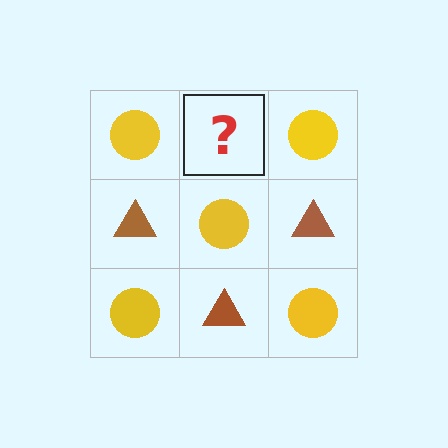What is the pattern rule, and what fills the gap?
The rule is that it alternates yellow circle and brown triangle in a checkerboard pattern. The gap should be filled with a brown triangle.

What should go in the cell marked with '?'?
The missing cell should contain a brown triangle.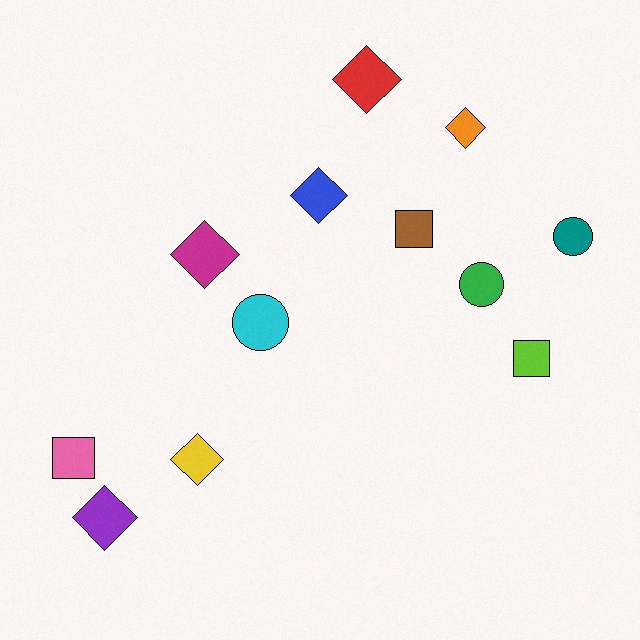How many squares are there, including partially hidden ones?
There are 3 squares.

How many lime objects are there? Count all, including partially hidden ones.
There is 1 lime object.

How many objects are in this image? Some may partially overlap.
There are 12 objects.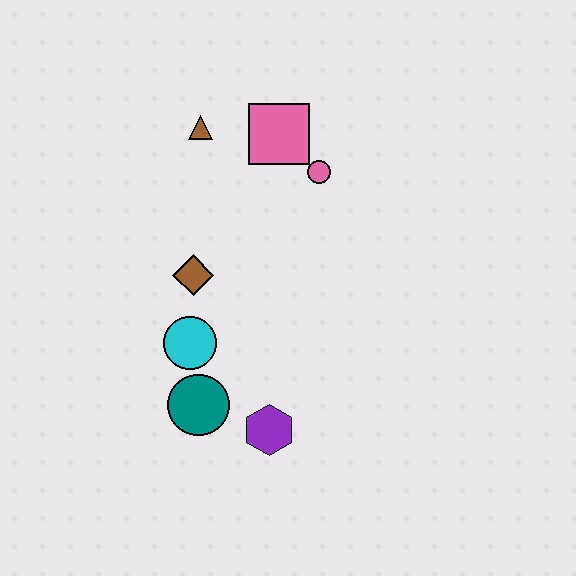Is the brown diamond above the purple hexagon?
Yes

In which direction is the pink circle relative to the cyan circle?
The pink circle is above the cyan circle.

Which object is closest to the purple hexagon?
The teal circle is closest to the purple hexagon.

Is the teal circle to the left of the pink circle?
Yes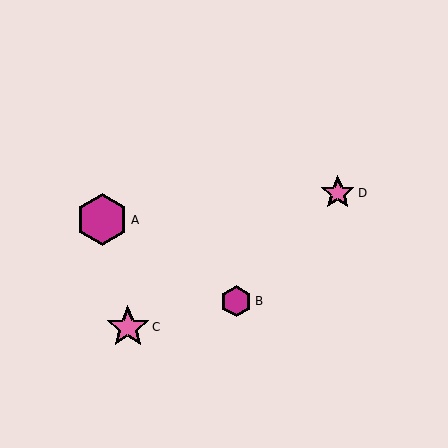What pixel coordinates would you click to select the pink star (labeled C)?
Click at (128, 327) to select the pink star C.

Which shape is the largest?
The magenta hexagon (labeled A) is the largest.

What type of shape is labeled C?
Shape C is a pink star.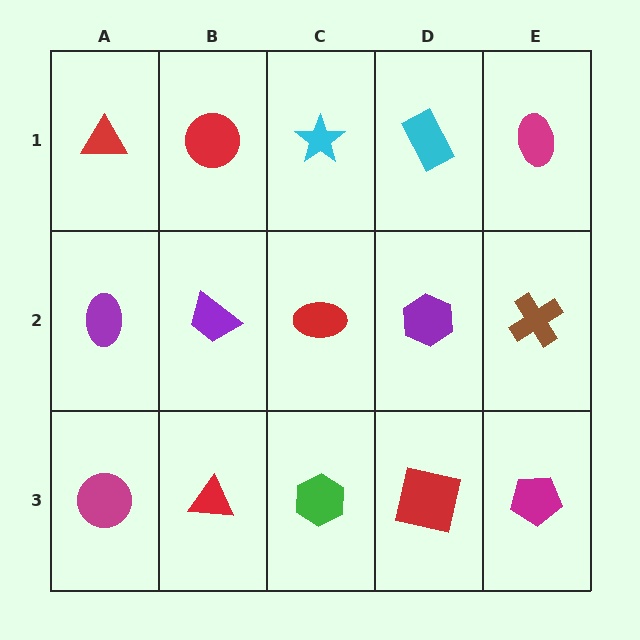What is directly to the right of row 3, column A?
A red triangle.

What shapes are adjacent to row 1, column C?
A red ellipse (row 2, column C), a red circle (row 1, column B), a cyan rectangle (row 1, column D).